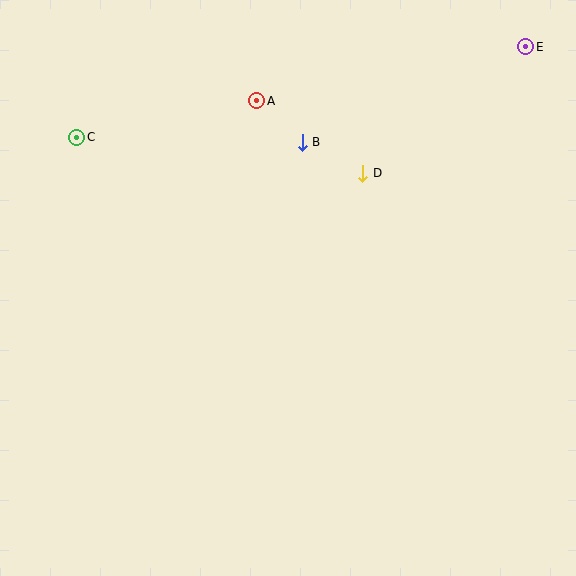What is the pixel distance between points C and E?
The distance between C and E is 458 pixels.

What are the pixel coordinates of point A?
Point A is at (257, 101).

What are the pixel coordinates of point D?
Point D is at (363, 173).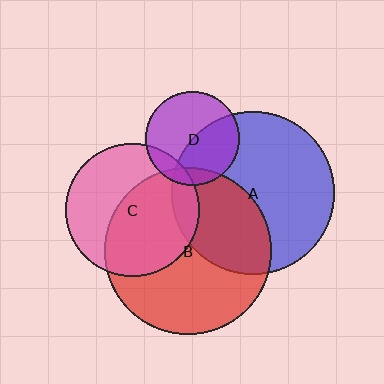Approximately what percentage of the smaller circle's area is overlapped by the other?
Approximately 45%.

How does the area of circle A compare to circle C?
Approximately 1.5 times.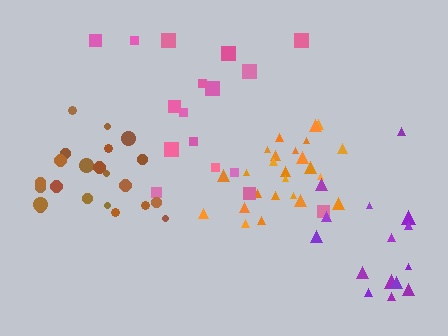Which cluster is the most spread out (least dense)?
Purple.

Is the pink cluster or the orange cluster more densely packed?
Orange.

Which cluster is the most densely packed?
Orange.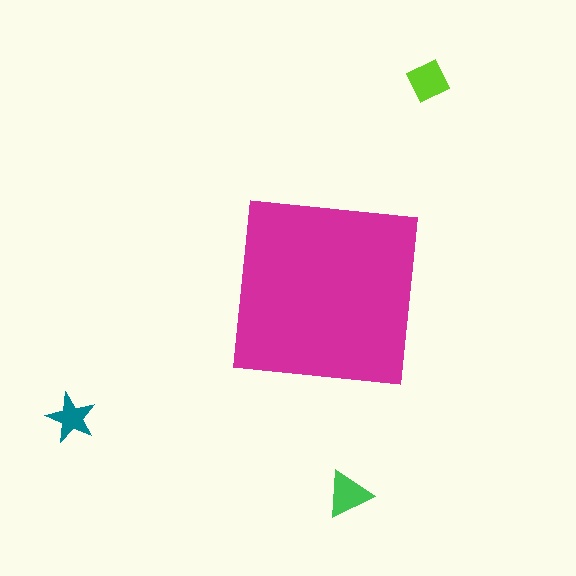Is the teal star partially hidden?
No, the teal star is fully visible.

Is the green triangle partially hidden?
No, the green triangle is fully visible.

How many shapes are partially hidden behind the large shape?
0 shapes are partially hidden.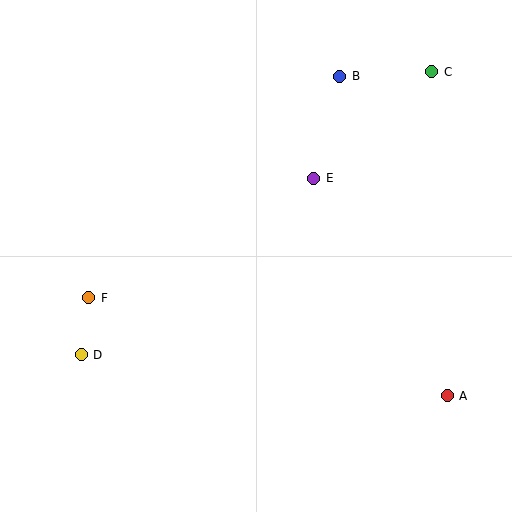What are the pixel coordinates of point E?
Point E is at (314, 178).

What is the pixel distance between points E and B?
The distance between E and B is 105 pixels.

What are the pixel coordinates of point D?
Point D is at (81, 355).